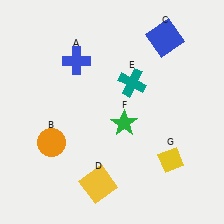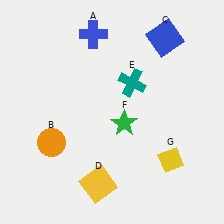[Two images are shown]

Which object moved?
The blue cross (A) moved up.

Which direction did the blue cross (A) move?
The blue cross (A) moved up.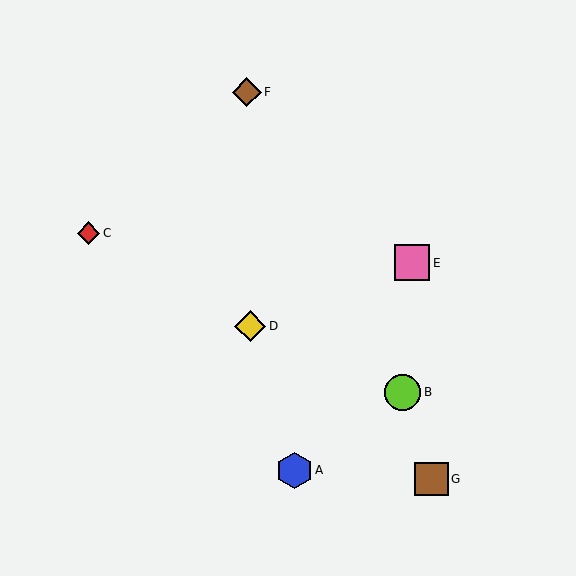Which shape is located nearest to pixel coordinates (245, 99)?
The brown diamond (labeled F) at (247, 92) is nearest to that location.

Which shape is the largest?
The blue hexagon (labeled A) is the largest.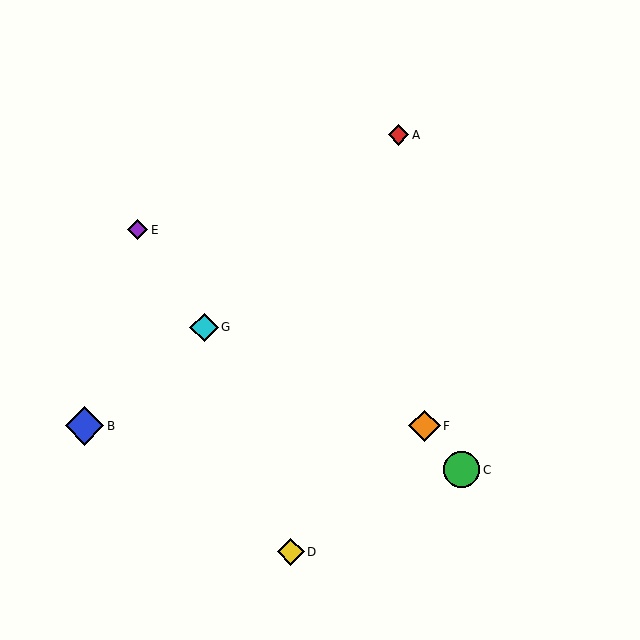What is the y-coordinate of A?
Object A is at y≈135.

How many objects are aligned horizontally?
2 objects (B, F) are aligned horizontally.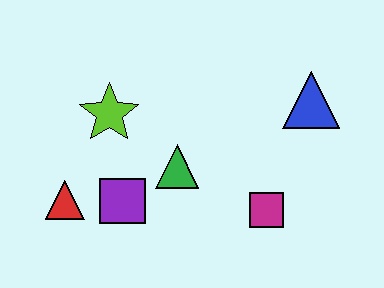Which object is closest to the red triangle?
The purple square is closest to the red triangle.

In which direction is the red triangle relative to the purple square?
The red triangle is to the left of the purple square.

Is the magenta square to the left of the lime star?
No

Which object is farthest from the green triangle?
The blue triangle is farthest from the green triangle.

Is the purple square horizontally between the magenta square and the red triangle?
Yes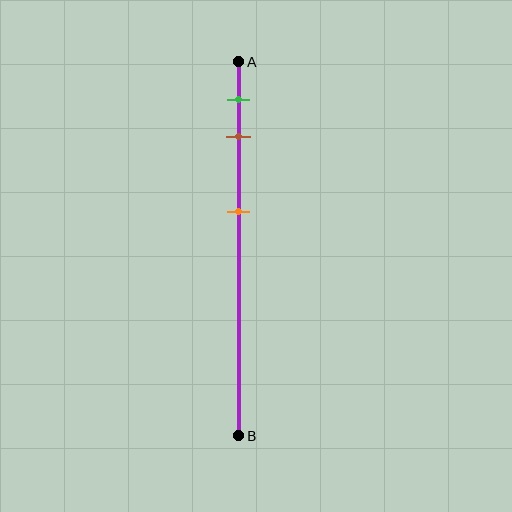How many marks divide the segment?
There are 3 marks dividing the segment.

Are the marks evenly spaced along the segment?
No, the marks are not evenly spaced.